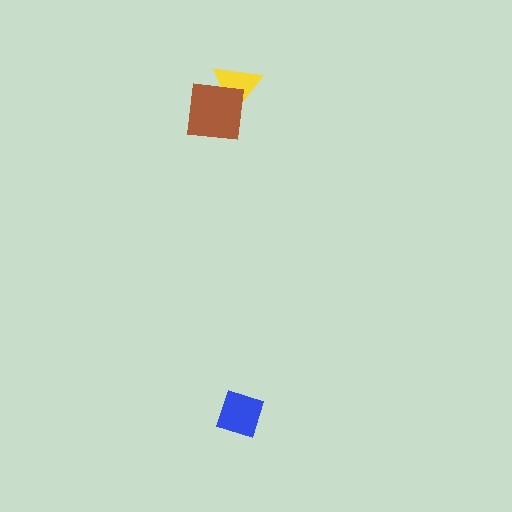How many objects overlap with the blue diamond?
0 objects overlap with the blue diamond.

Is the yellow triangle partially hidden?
Yes, it is partially covered by another shape.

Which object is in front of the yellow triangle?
The brown square is in front of the yellow triangle.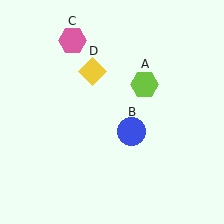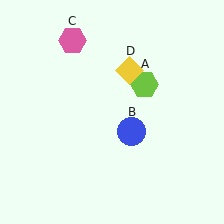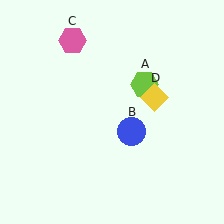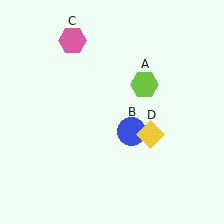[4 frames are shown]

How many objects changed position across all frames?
1 object changed position: yellow diamond (object D).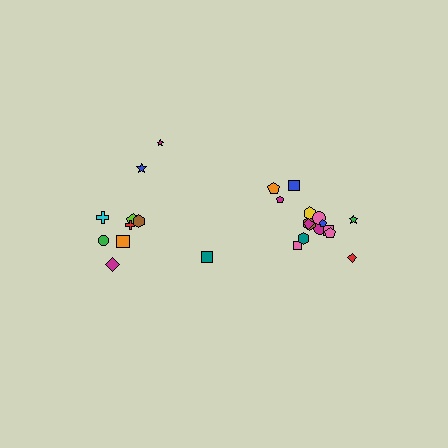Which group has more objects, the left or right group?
The right group.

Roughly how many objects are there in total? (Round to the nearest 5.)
Roughly 25 objects in total.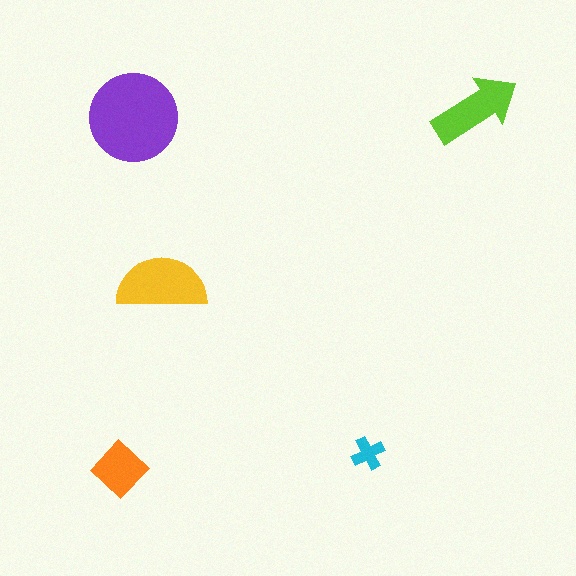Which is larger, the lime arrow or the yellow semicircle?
The yellow semicircle.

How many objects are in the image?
There are 5 objects in the image.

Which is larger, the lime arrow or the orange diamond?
The lime arrow.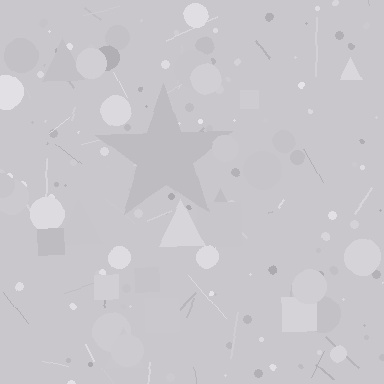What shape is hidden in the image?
A star is hidden in the image.